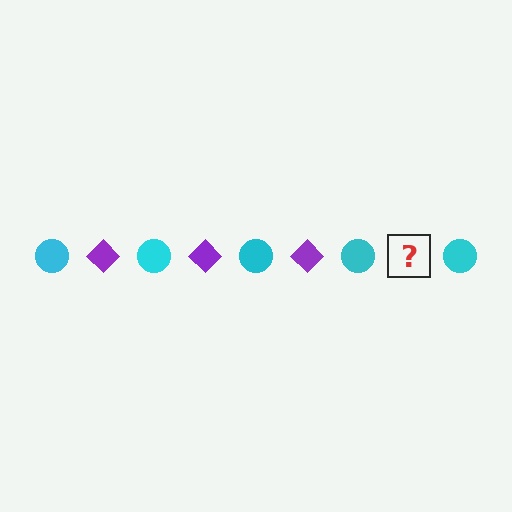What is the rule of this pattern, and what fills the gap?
The rule is that the pattern alternates between cyan circle and purple diamond. The gap should be filled with a purple diamond.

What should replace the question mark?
The question mark should be replaced with a purple diamond.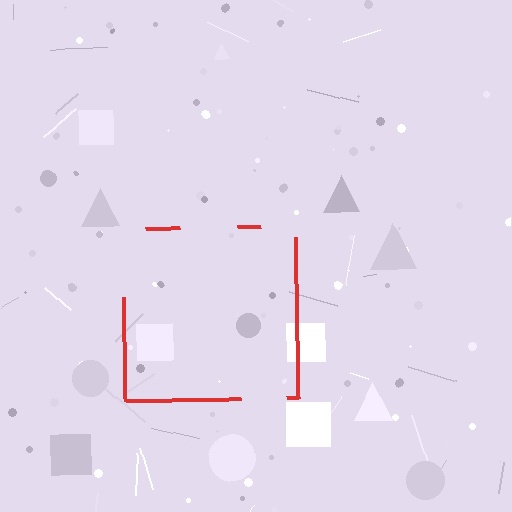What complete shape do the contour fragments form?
The contour fragments form a square.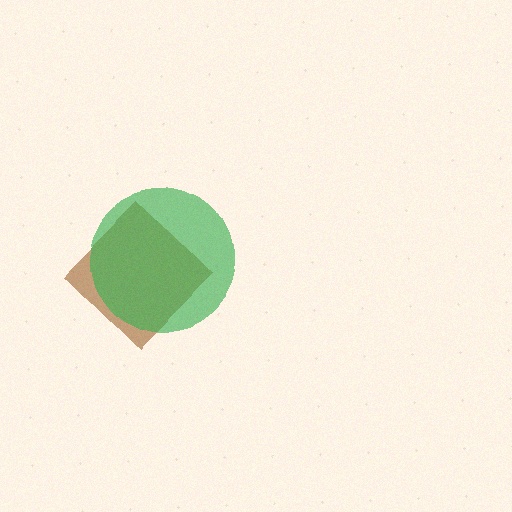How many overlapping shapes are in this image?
There are 2 overlapping shapes in the image.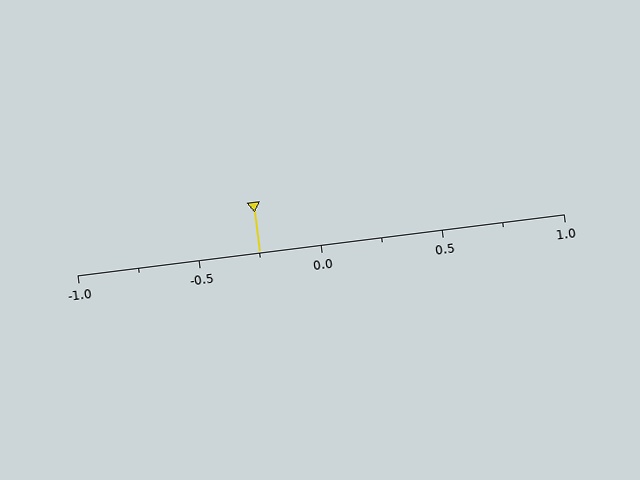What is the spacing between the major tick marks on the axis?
The major ticks are spaced 0.5 apart.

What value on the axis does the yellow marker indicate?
The marker indicates approximately -0.25.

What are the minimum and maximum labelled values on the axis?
The axis runs from -1.0 to 1.0.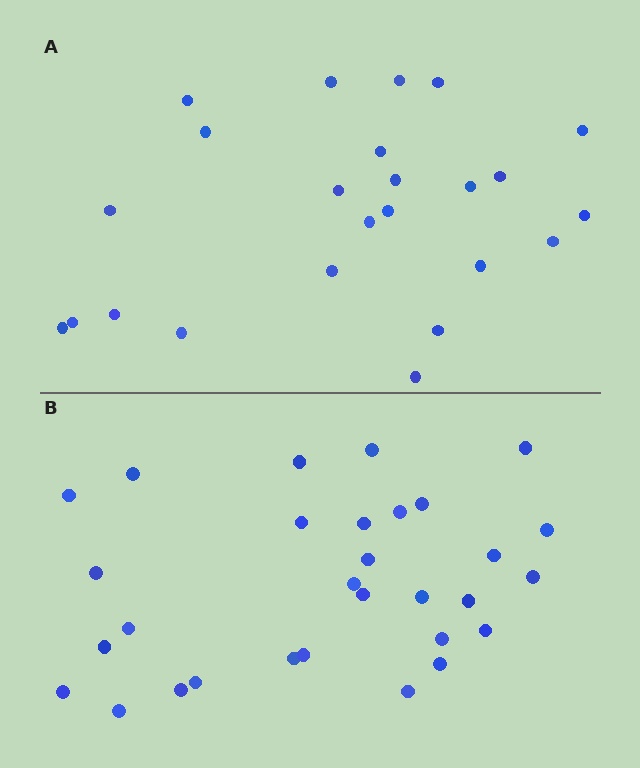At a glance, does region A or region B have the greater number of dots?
Region B (the bottom region) has more dots.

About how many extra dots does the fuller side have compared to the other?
Region B has about 6 more dots than region A.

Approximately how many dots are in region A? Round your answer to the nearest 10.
About 20 dots. (The exact count is 24, which rounds to 20.)